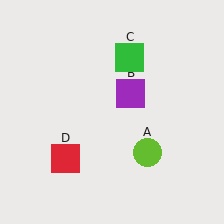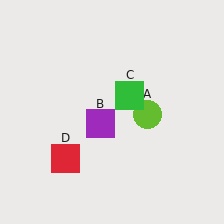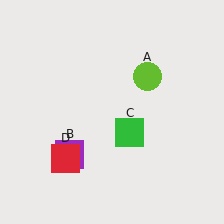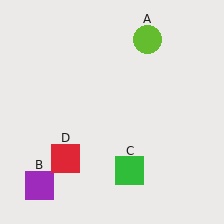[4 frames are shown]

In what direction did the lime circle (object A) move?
The lime circle (object A) moved up.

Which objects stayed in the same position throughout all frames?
Red square (object D) remained stationary.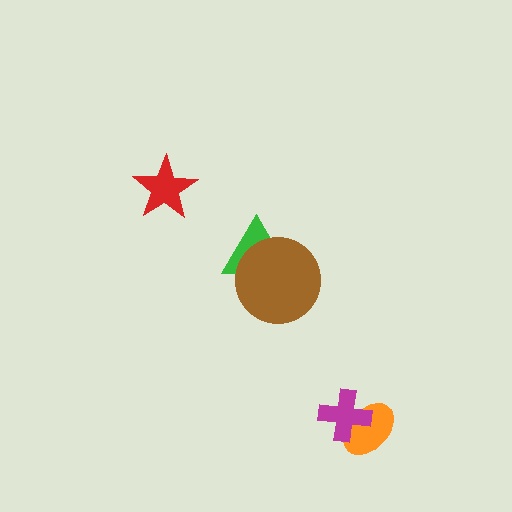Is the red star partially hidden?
No, no other shape covers it.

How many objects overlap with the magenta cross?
1 object overlaps with the magenta cross.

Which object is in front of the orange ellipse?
The magenta cross is in front of the orange ellipse.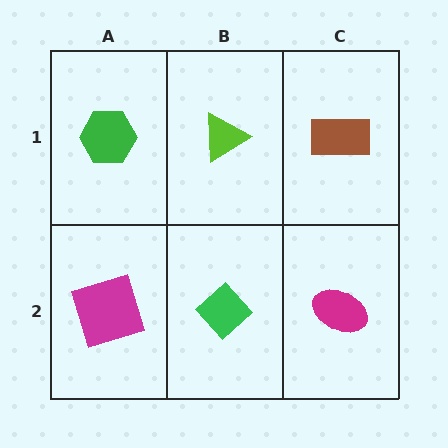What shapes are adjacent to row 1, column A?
A magenta square (row 2, column A), a lime triangle (row 1, column B).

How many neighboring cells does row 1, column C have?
2.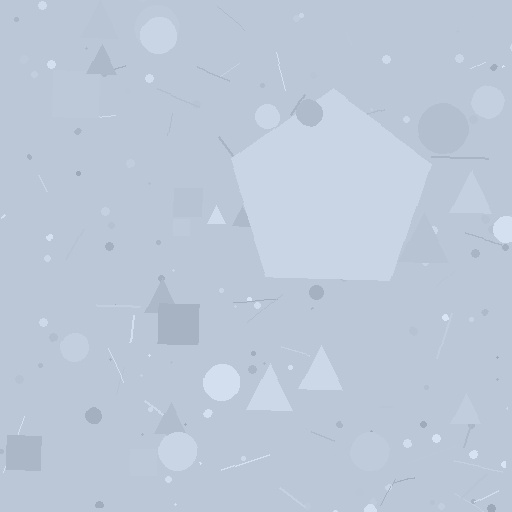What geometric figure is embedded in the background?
A pentagon is embedded in the background.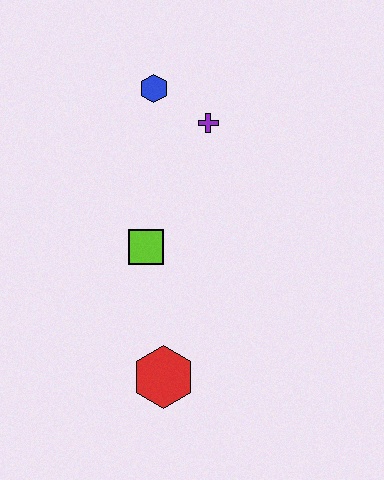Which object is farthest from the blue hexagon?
The red hexagon is farthest from the blue hexagon.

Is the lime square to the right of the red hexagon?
No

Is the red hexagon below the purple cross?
Yes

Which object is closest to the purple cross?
The blue hexagon is closest to the purple cross.